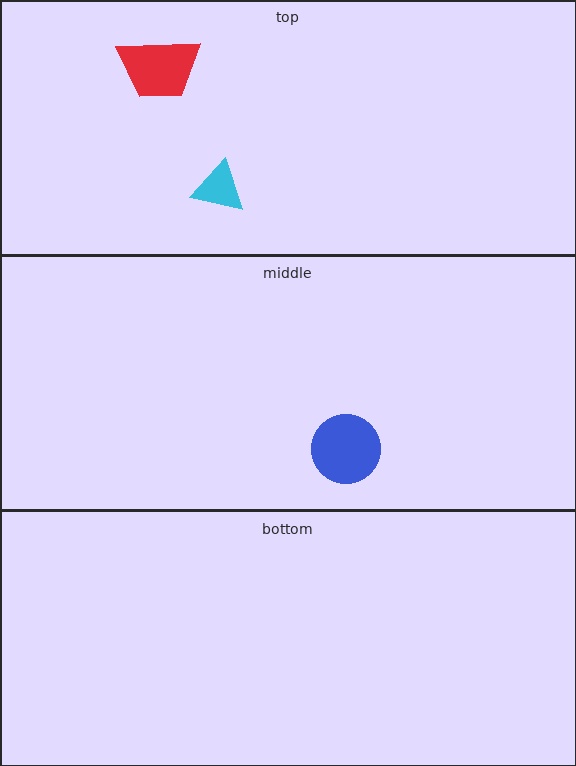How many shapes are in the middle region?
1.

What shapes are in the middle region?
The blue circle.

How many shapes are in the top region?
2.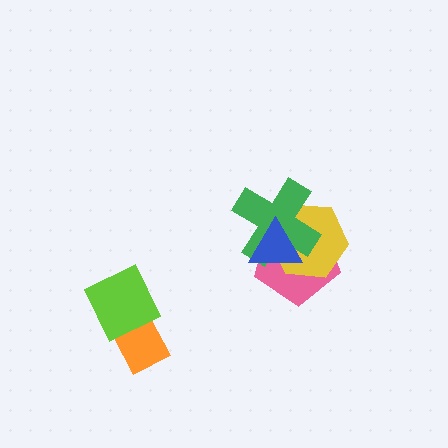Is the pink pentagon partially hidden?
Yes, it is partially covered by another shape.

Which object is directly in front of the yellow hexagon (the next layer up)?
The green cross is directly in front of the yellow hexagon.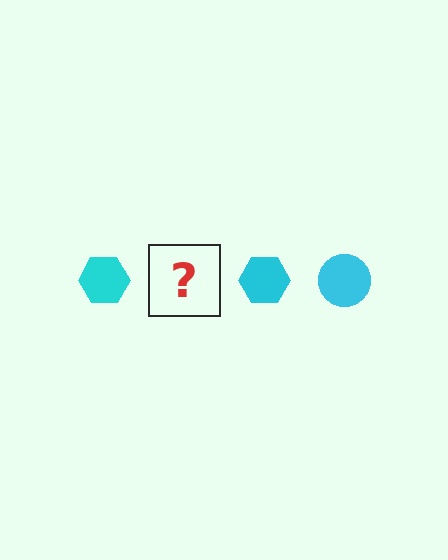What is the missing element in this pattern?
The missing element is a cyan circle.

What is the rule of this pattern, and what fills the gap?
The rule is that the pattern cycles through hexagon, circle shapes in cyan. The gap should be filled with a cyan circle.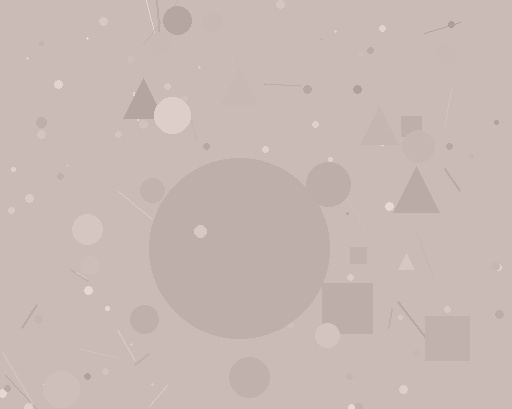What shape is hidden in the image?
A circle is hidden in the image.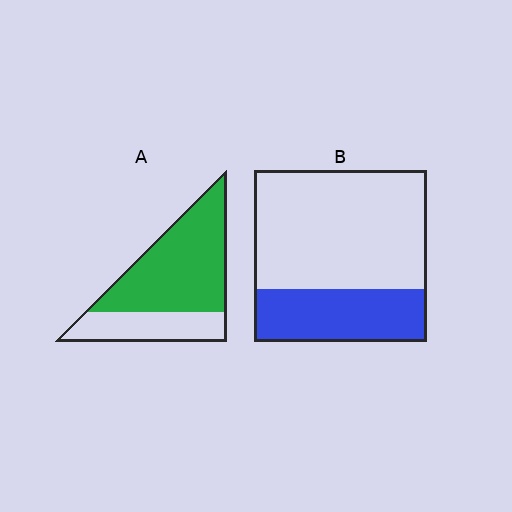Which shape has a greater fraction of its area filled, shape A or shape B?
Shape A.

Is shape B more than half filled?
No.